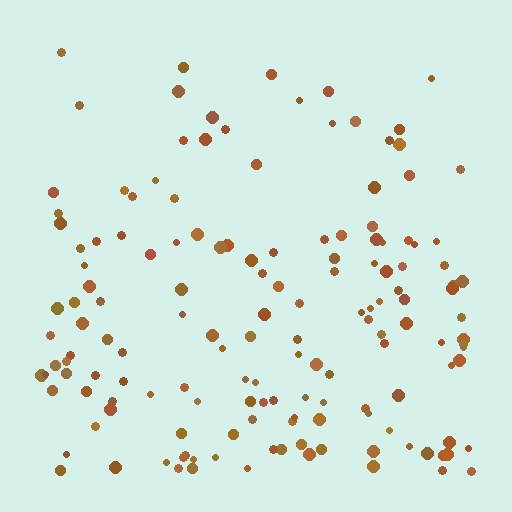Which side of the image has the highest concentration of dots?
The bottom.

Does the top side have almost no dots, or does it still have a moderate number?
Still a moderate number, just noticeably fewer than the bottom.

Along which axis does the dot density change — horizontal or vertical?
Vertical.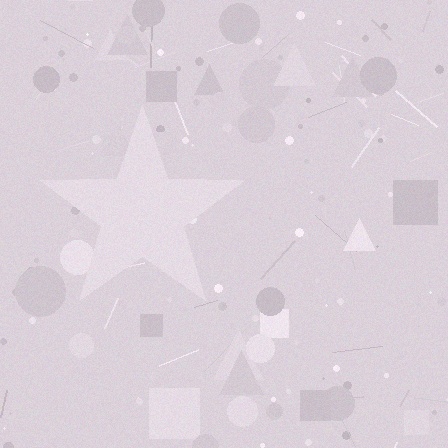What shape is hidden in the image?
A star is hidden in the image.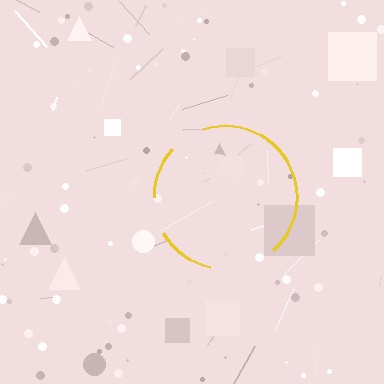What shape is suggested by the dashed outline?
The dashed outline suggests a circle.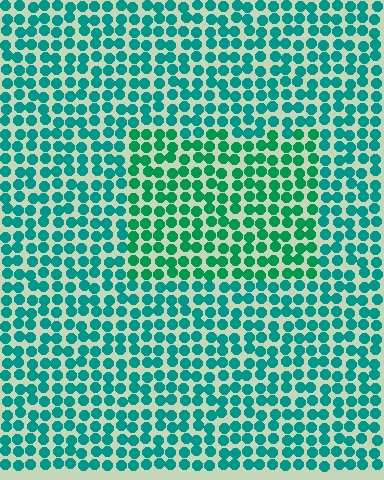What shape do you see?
I see a rectangle.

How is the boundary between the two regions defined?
The boundary is defined purely by a slight shift in hue (about 23 degrees). Spacing, size, and orientation are identical on both sides.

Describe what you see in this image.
The image is filled with small teal elements in a uniform arrangement. A rectangle-shaped region is visible where the elements are tinted to a slightly different hue, forming a subtle color boundary.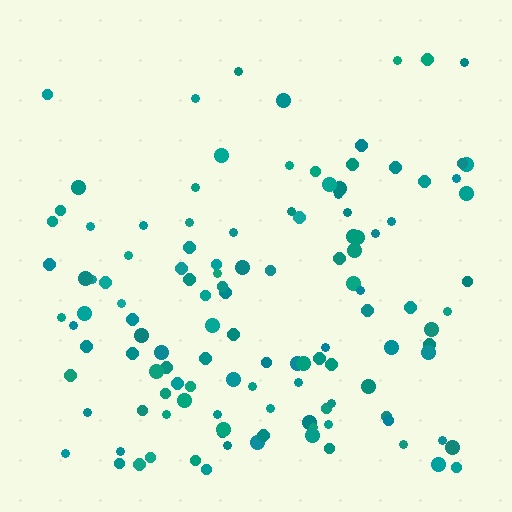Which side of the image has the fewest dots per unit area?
The top.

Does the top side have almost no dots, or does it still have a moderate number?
Still a moderate number, just noticeably fewer than the bottom.